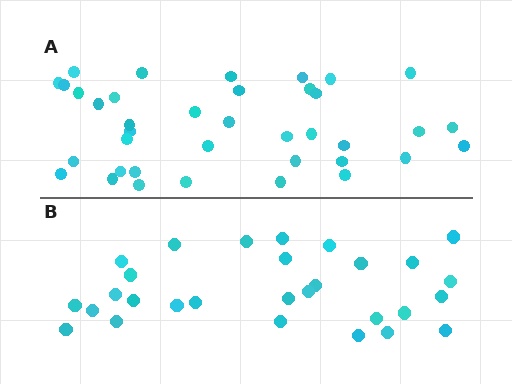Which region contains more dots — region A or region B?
Region A (the top region) has more dots.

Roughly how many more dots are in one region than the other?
Region A has roughly 8 or so more dots than region B.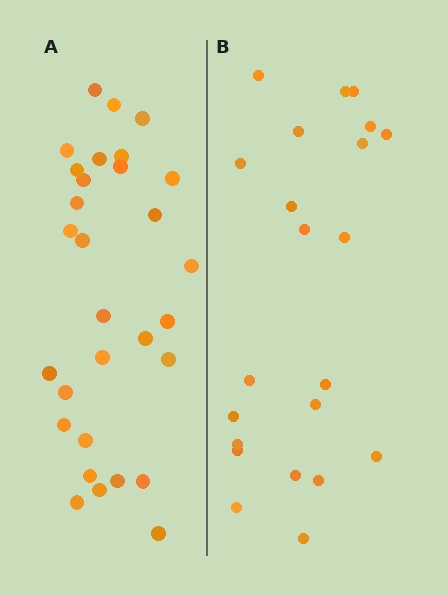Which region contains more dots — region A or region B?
Region A (the left region) has more dots.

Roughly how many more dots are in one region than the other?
Region A has roughly 8 or so more dots than region B.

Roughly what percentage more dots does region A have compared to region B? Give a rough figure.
About 35% more.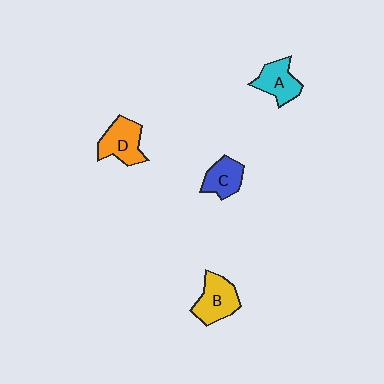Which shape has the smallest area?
Shape C (blue).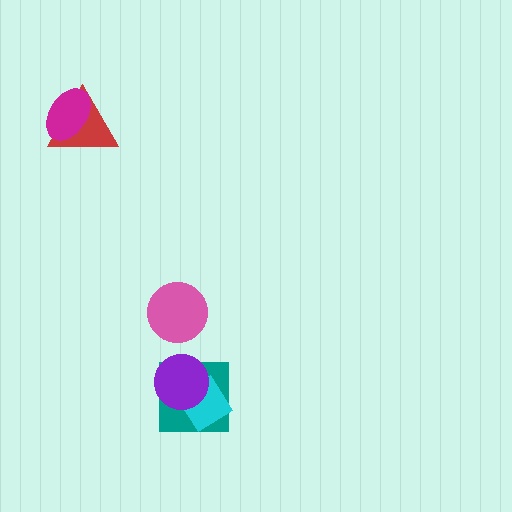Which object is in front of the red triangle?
The magenta ellipse is in front of the red triangle.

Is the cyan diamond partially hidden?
Yes, it is partially covered by another shape.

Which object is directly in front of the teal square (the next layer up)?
The cyan diamond is directly in front of the teal square.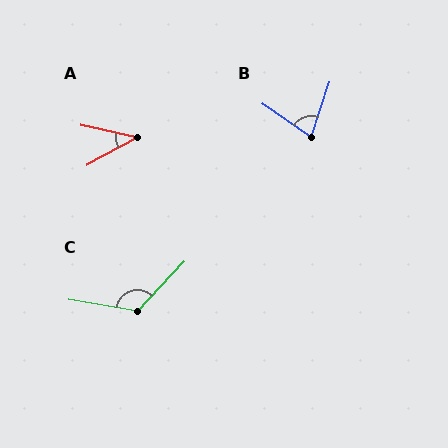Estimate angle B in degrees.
Approximately 74 degrees.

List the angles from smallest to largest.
A (41°), B (74°), C (123°).